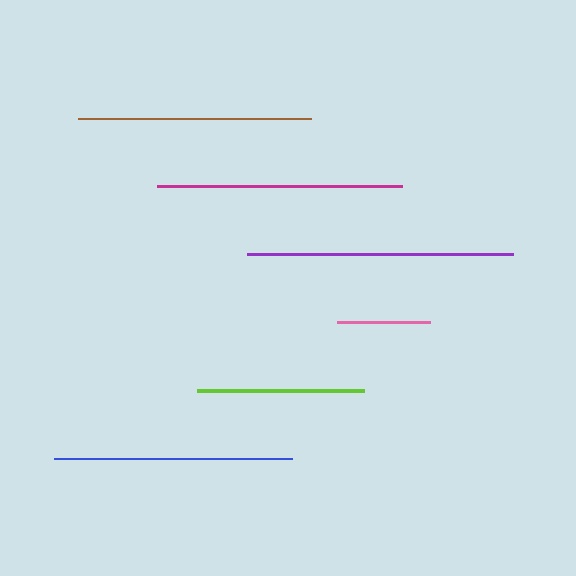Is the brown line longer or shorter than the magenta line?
The magenta line is longer than the brown line.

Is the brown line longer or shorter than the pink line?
The brown line is longer than the pink line.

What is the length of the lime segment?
The lime segment is approximately 167 pixels long.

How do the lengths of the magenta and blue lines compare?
The magenta and blue lines are approximately the same length.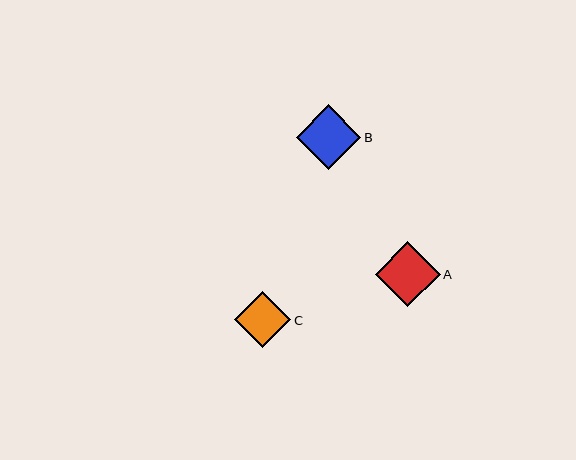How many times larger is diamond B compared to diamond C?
Diamond B is approximately 1.2 times the size of diamond C.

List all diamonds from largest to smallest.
From largest to smallest: B, A, C.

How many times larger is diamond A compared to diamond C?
Diamond A is approximately 1.2 times the size of diamond C.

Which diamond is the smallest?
Diamond C is the smallest with a size of approximately 56 pixels.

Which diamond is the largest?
Diamond B is the largest with a size of approximately 65 pixels.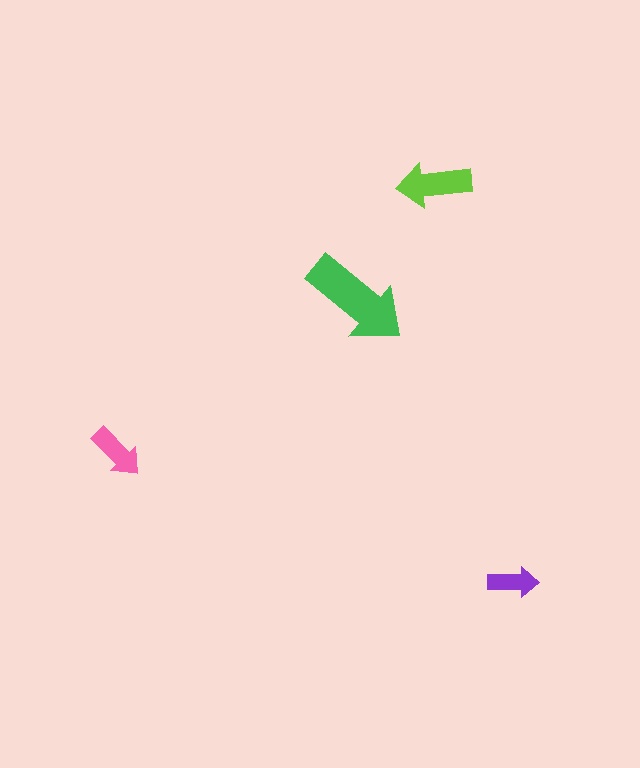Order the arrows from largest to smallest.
the green one, the lime one, the pink one, the purple one.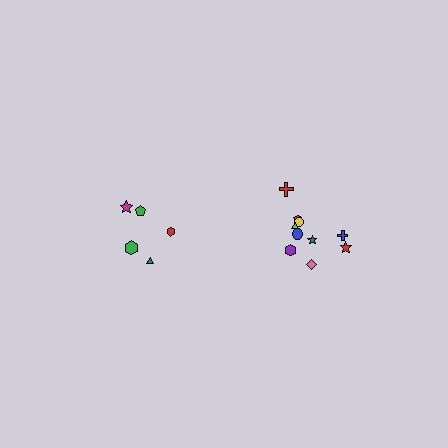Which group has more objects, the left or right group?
The right group.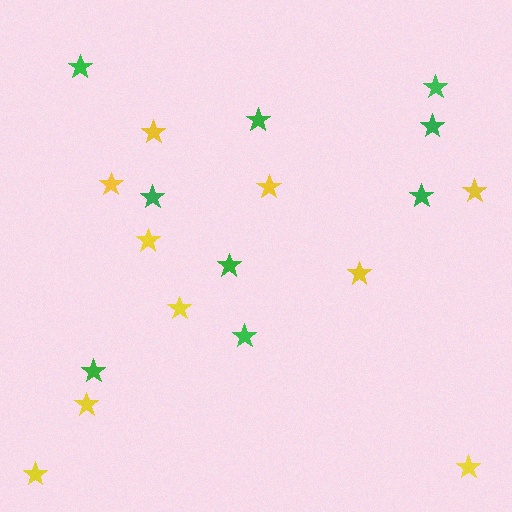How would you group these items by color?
There are 2 groups: one group of yellow stars (10) and one group of green stars (9).